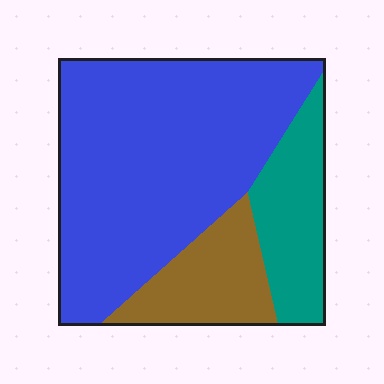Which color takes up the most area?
Blue, at roughly 65%.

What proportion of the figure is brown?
Brown covers about 15% of the figure.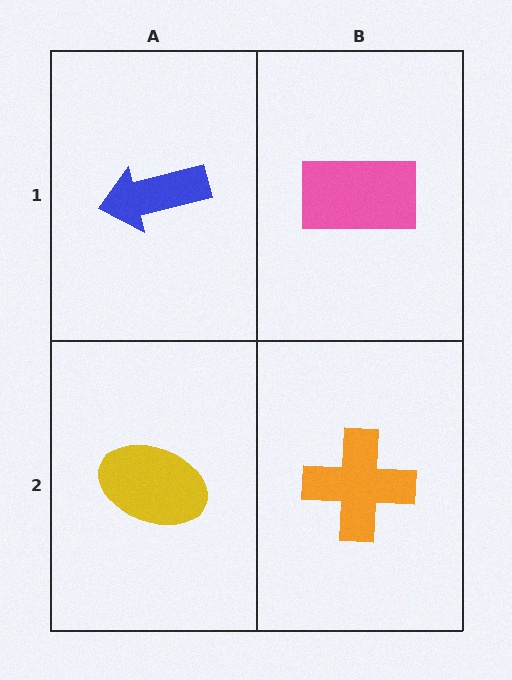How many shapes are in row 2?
2 shapes.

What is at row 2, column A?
A yellow ellipse.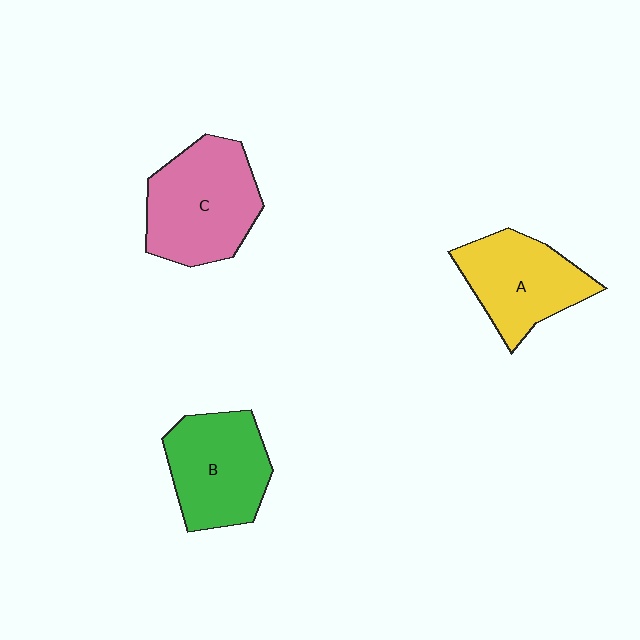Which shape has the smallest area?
Shape A (yellow).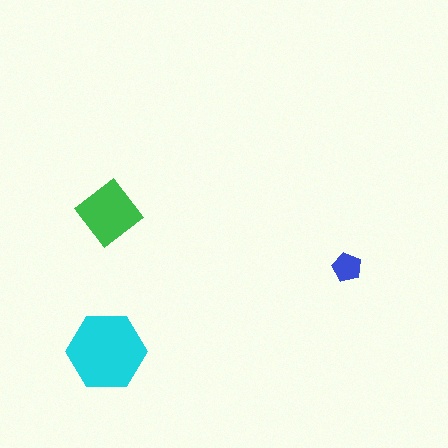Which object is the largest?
The cyan hexagon.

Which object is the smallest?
The blue pentagon.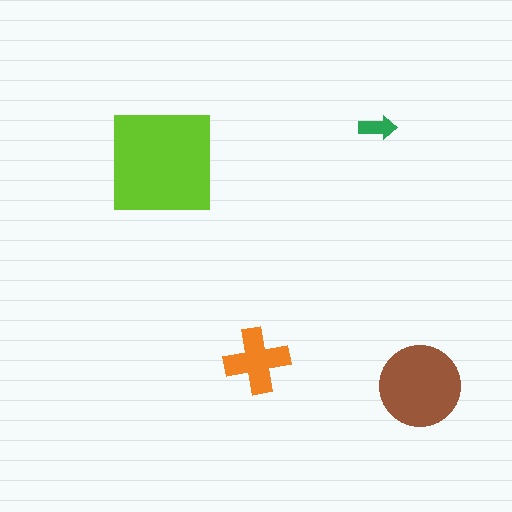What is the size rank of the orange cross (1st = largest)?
3rd.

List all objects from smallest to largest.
The green arrow, the orange cross, the brown circle, the lime square.